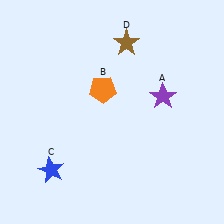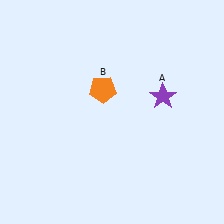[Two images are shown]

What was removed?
The blue star (C), the brown star (D) were removed in Image 2.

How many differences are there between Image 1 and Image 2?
There are 2 differences between the two images.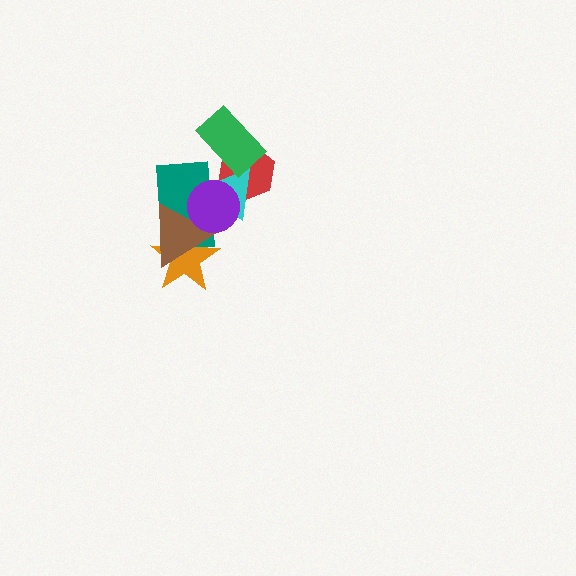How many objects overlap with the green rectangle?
2 objects overlap with the green rectangle.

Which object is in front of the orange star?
The brown triangle is in front of the orange star.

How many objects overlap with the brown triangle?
3 objects overlap with the brown triangle.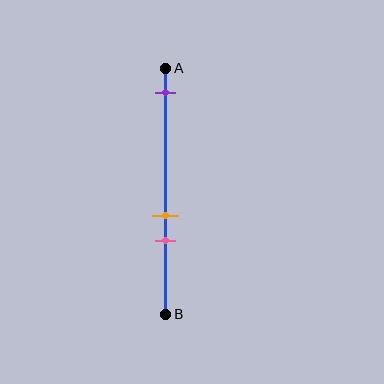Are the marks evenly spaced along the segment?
No, the marks are not evenly spaced.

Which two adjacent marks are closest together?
The orange and pink marks are the closest adjacent pair.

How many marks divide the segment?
There are 3 marks dividing the segment.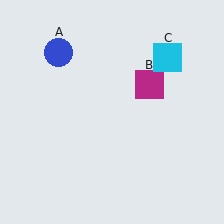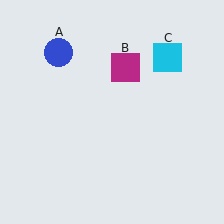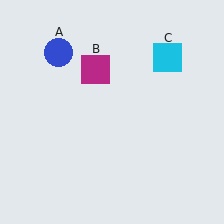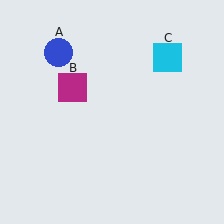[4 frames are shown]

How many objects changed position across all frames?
1 object changed position: magenta square (object B).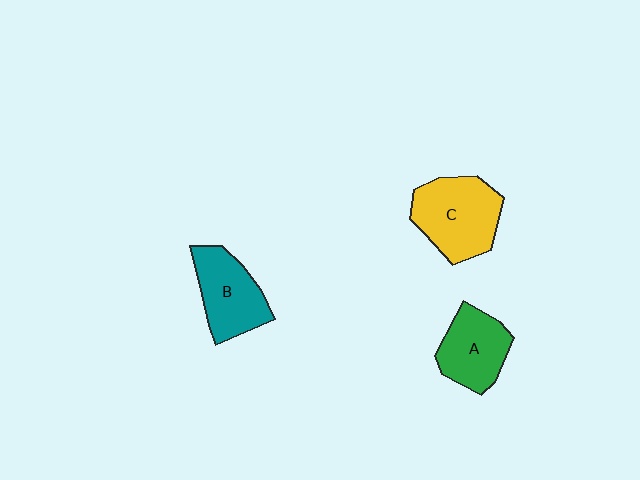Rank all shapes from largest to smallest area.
From largest to smallest: C (yellow), B (teal), A (green).